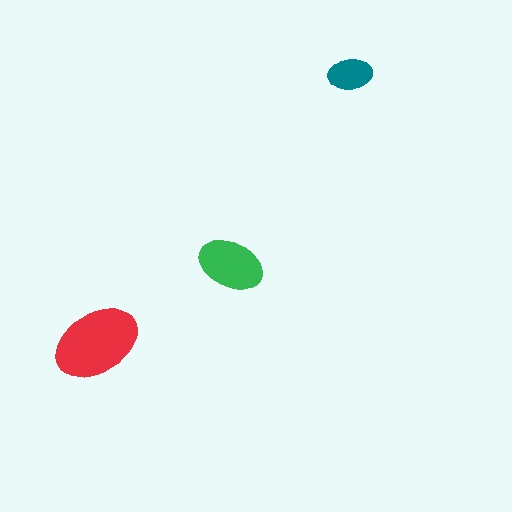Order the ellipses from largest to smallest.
the red one, the green one, the teal one.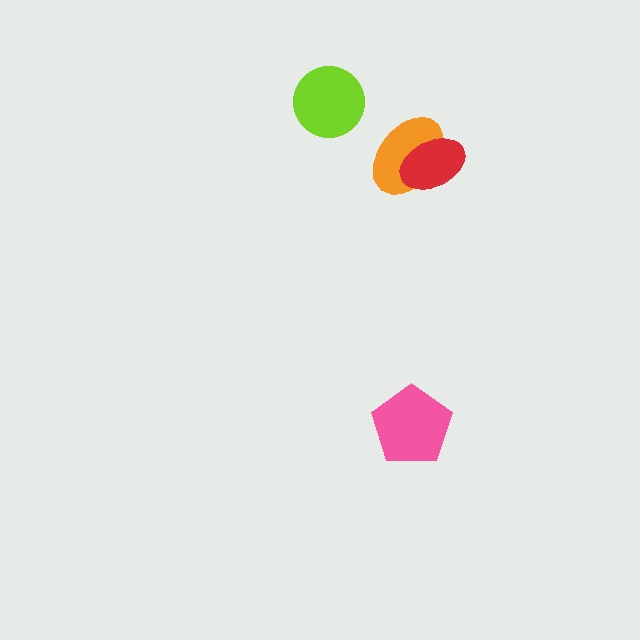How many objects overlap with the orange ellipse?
1 object overlaps with the orange ellipse.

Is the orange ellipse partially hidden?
Yes, it is partially covered by another shape.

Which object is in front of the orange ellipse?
The red ellipse is in front of the orange ellipse.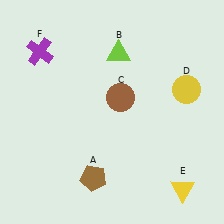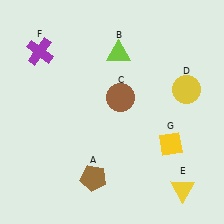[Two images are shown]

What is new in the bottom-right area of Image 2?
A yellow diamond (G) was added in the bottom-right area of Image 2.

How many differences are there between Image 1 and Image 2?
There is 1 difference between the two images.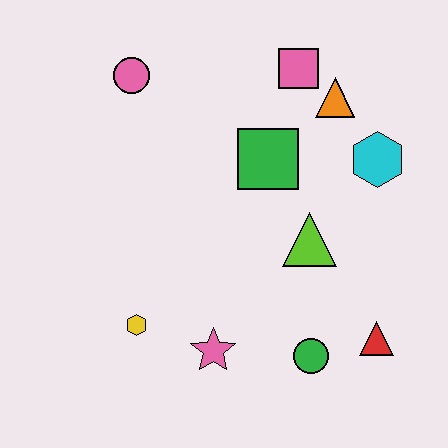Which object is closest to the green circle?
The red triangle is closest to the green circle.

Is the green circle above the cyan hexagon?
No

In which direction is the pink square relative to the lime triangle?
The pink square is above the lime triangle.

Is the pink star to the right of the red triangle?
No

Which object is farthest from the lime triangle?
The pink circle is farthest from the lime triangle.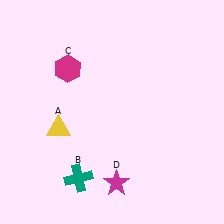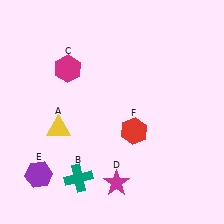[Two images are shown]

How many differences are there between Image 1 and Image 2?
There are 2 differences between the two images.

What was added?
A purple hexagon (E), a red hexagon (F) were added in Image 2.